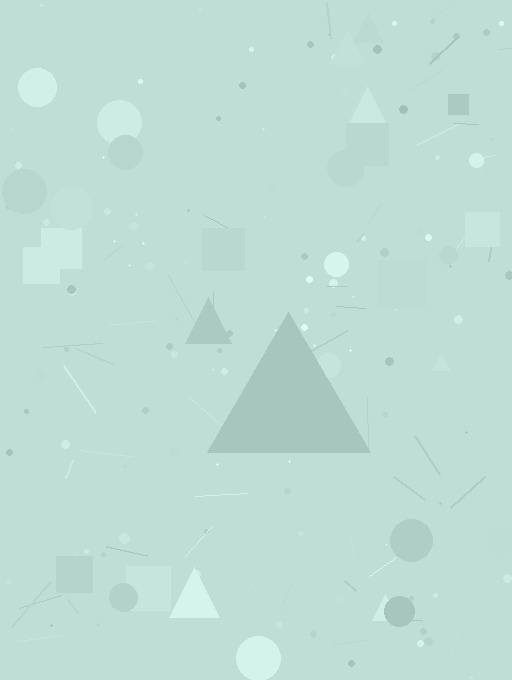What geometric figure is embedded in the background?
A triangle is embedded in the background.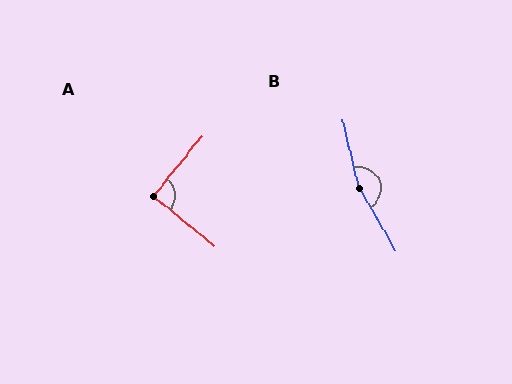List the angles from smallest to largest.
A (90°), B (163°).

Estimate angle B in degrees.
Approximately 163 degrees.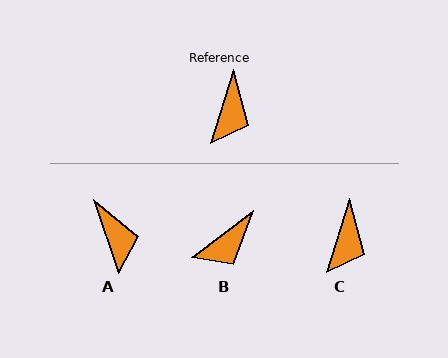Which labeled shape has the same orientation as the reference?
C.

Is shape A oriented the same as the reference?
No, it is off by about 36 degrees.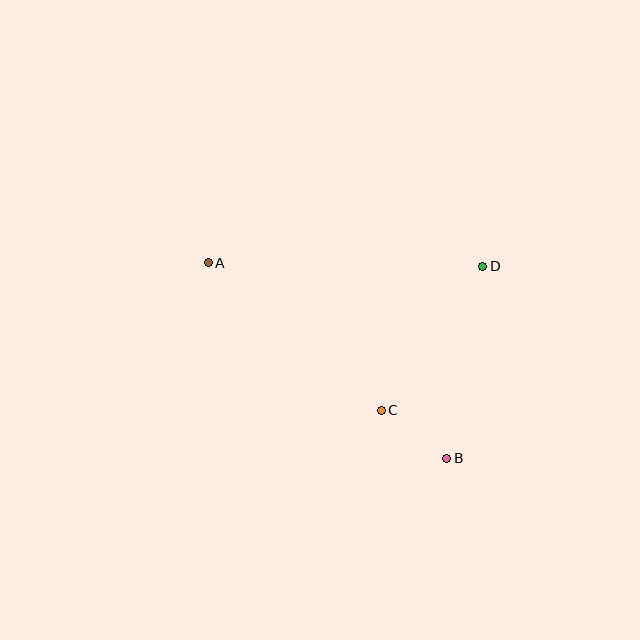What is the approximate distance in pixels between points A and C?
The distance between A and C is approximately 227 pixels.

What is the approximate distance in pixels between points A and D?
The distance between A and D is approximately 275 pixels.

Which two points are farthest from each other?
Points A and B are farthest from each other.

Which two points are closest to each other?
Points B and C are closest to each other.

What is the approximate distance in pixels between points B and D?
The distance between B and D is approximately 196 pixels.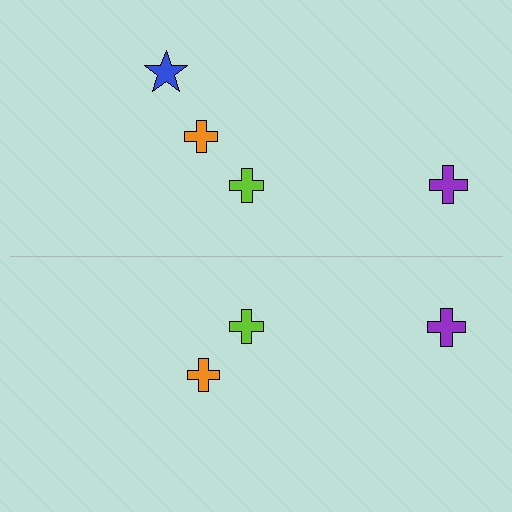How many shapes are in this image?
There are 7 shapes in this image.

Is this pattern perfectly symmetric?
No, the pattern is not perfectly symmetric. A blue star is missing from the bottom side.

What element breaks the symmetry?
A blue star is missing from the bottom side.